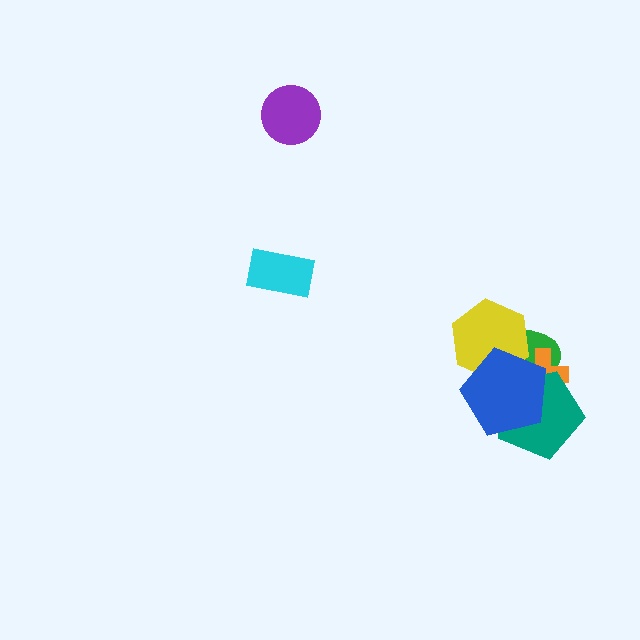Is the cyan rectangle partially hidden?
No, no other shape covers it.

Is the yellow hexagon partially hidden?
Yes, it is partially covered by another shape.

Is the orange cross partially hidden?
Yes, it is partially covered by another shape.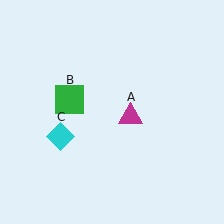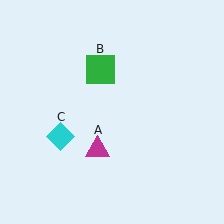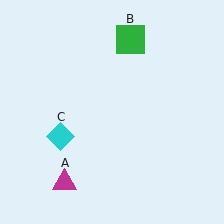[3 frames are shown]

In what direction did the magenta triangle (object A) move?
The magenta triangle (object A) moved down and to the left.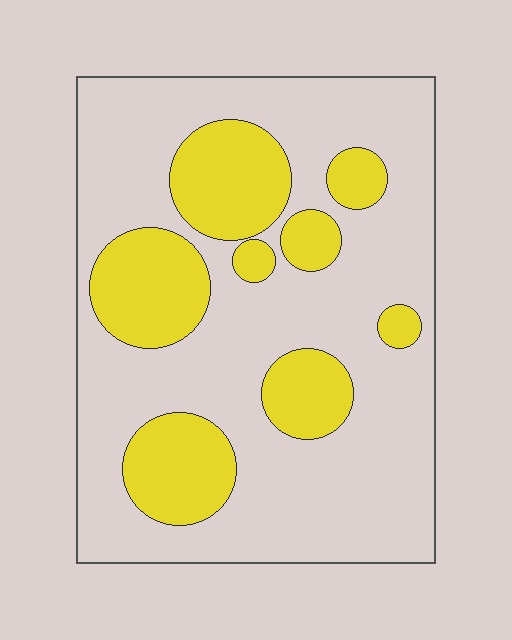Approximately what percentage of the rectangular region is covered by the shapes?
Approximately 30%.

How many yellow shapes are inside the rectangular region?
8.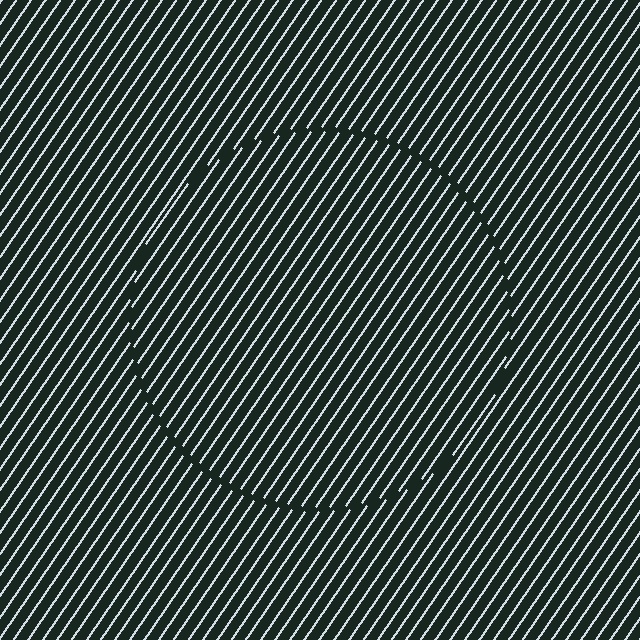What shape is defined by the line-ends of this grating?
An illusory circle. The interior of the shape contains the same grating, shifted by half a period — the contour is defined by the phase discontinuity where line-ends from the inner and outer gratings abut.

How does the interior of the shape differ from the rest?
The interior of the shape contains the same grating, shifted by half a period — the contour is defined by the phase discontinuity where line-ends from the inner and outer gratings abut.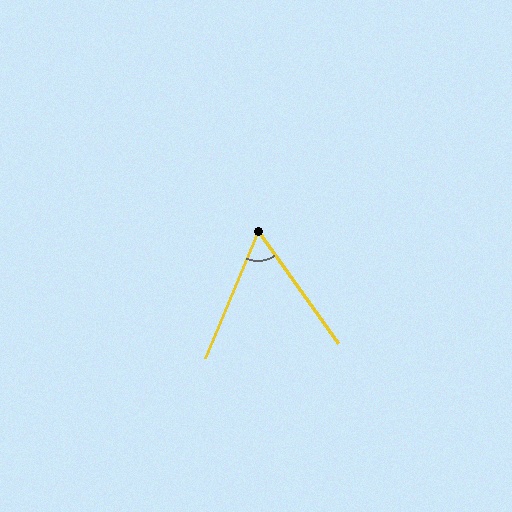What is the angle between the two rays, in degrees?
Approximately 58 degrees.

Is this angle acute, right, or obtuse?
It is acute.